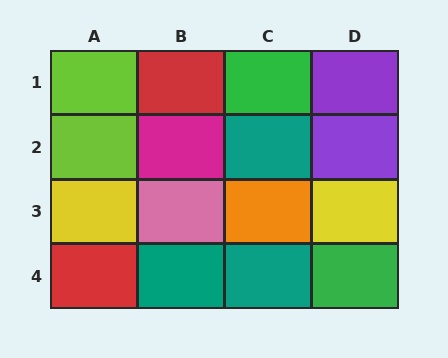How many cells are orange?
1 cell is orange.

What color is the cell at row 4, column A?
Red.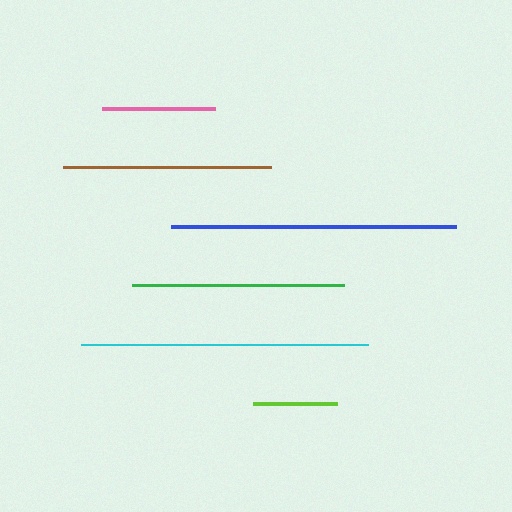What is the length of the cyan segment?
The cyan segment is approximately 287 pixels long.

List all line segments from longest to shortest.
From longest to shortest: cyan, blue, green, brown, pink, lime.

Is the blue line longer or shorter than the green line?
The blue line is longer than the green line.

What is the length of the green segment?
The green segment is approximately 212 pixels long.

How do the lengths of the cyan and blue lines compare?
The cyan and blue lines are approximately the same length.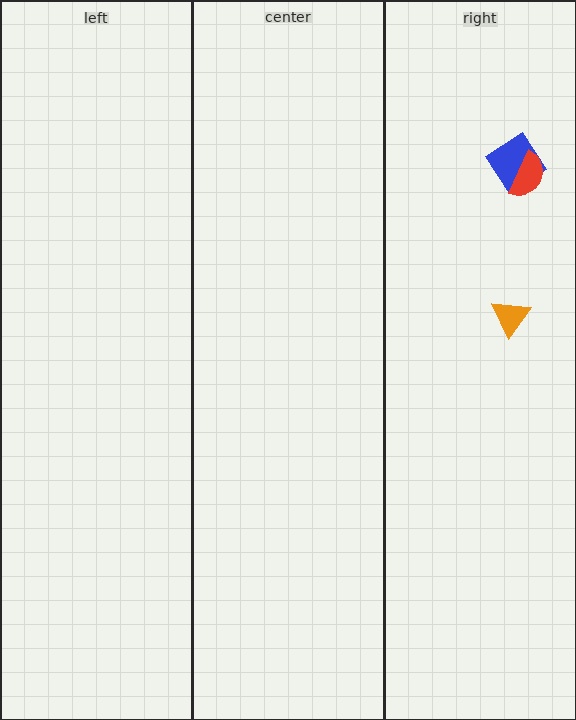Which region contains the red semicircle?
The right region.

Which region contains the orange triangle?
The right region.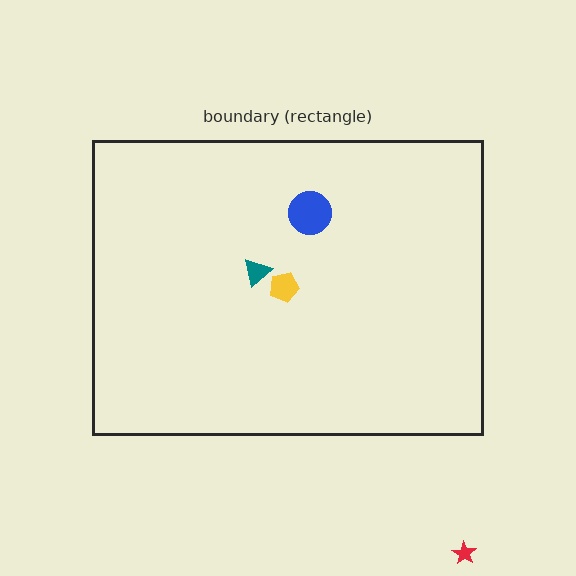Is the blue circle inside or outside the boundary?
Inside.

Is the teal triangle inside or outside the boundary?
Inside.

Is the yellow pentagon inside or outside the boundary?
Inside.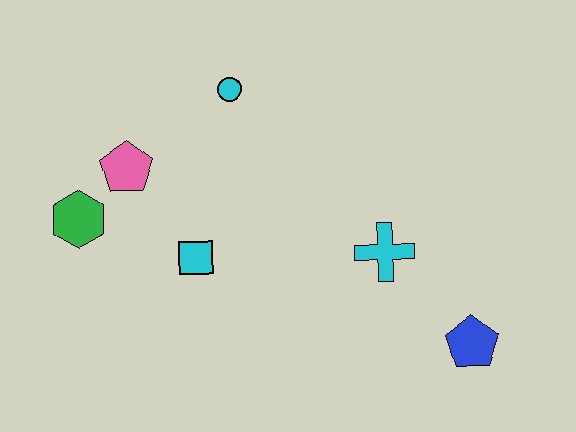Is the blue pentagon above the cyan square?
No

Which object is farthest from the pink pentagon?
The blue pentagon is farthest from the pink pentagon.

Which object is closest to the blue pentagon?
The cyan cross is closest to the blue pentagon.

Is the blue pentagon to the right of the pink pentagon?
Yes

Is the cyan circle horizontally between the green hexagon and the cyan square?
No